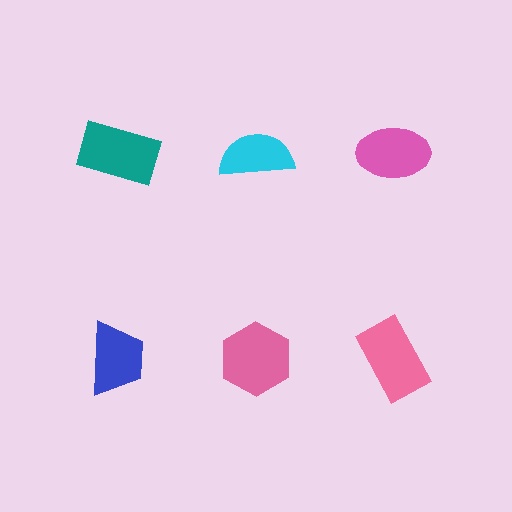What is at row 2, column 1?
A blue trapezoid.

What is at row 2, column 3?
A pink rectangle.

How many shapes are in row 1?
3 shapes.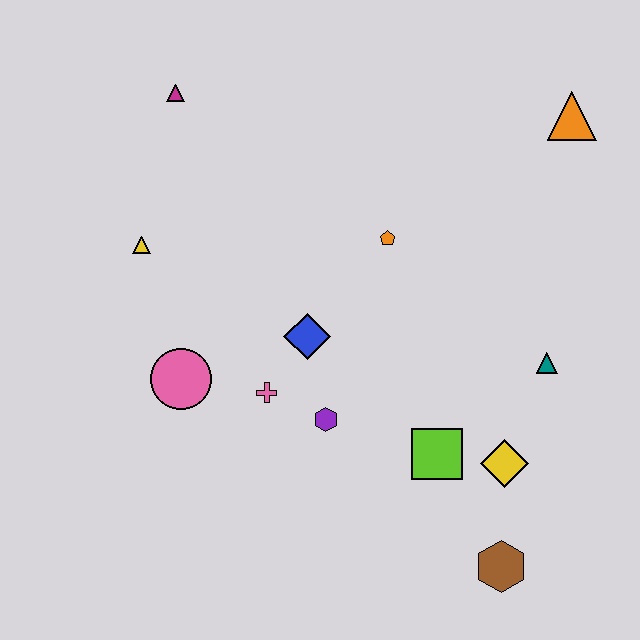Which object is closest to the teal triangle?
The yellow diamond is closest to the teal triangle.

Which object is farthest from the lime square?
The magenta triangle is farthest from the lime square.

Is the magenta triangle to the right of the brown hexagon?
No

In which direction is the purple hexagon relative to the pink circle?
The purple hexagon is to the right of the pink circle.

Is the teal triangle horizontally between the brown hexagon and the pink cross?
No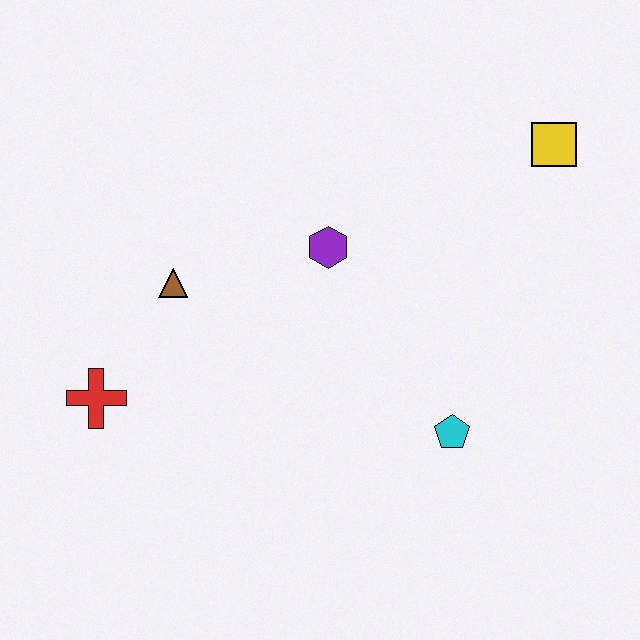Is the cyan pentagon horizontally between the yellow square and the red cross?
Yes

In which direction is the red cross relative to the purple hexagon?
The red cross is to the left of the purple hexagon.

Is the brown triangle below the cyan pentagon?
No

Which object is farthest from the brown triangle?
The yellow square is farthest from the brown triangle.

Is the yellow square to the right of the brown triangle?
Yes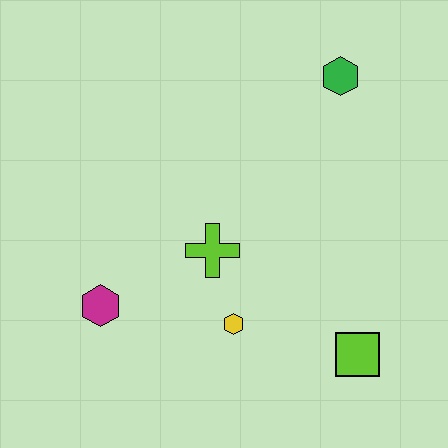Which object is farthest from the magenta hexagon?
The green hexagon is farthest from the magenta hexagon.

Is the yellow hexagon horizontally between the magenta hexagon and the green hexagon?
Yes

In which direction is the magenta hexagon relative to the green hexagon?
The magenta hexagon is to the left of the green hexagon.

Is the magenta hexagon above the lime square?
Yes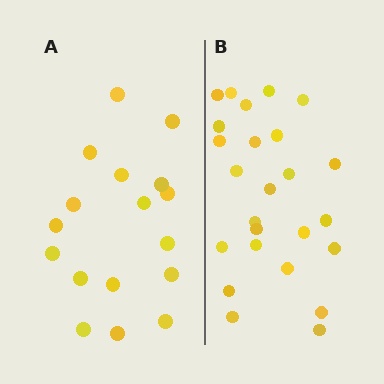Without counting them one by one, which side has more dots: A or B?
Region B (the right region) has more dots.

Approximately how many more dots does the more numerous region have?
Region B has roughly 8 or so more dots than region A.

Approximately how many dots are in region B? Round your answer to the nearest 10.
About 20 dots. (The exact count is 25, which rounds to 20.)